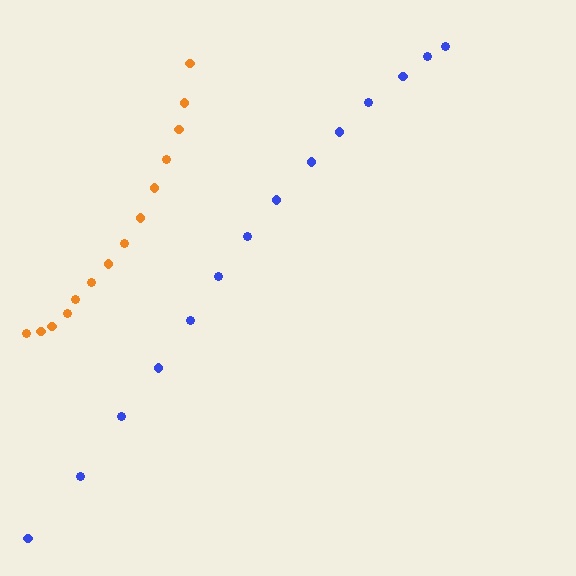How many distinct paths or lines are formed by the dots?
There are 2 distinct paths.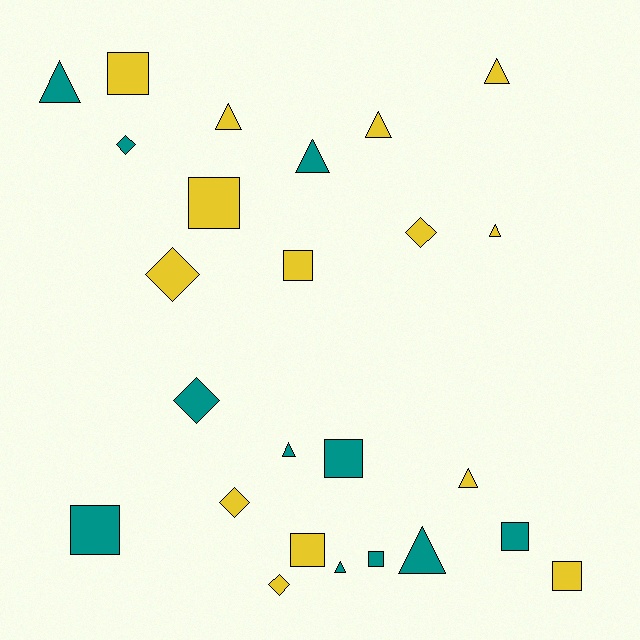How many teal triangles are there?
There are 5 teal triangles.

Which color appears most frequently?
Yellow, with 14 objects.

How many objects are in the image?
There are 25 objects.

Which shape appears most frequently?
Triangle, with 10 objects.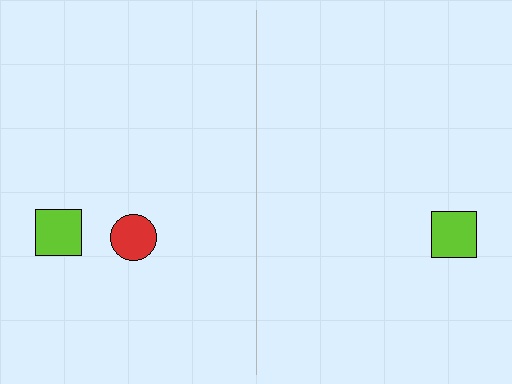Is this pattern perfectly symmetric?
No, the pattern is not perfectly symmetric. A red circle is missing from the right side.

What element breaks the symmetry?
A red circle is missing from the right side.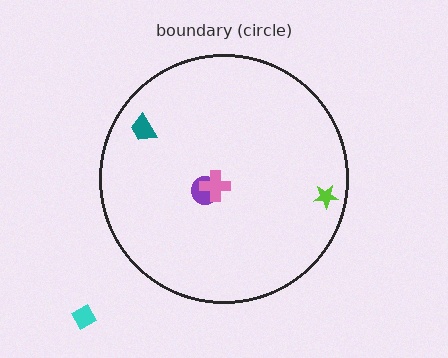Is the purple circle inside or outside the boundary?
Inside.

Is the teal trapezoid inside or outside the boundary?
Inside.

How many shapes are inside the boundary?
4 inside, 1 outside.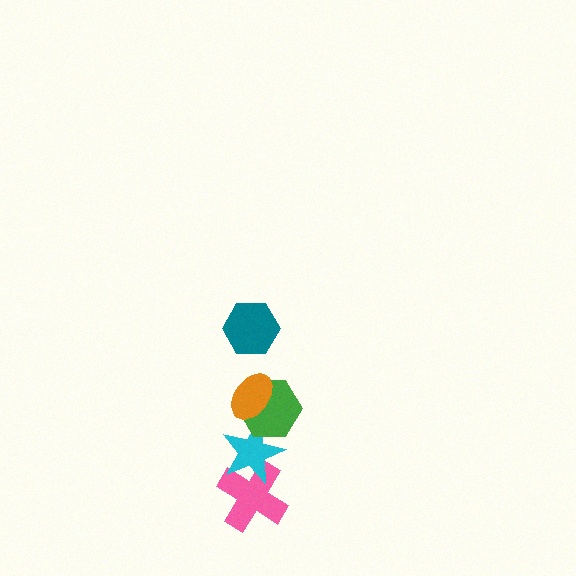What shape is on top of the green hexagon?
The orange ellipse is on top of the green hexagon.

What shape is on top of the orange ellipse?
The teal hexagon is on top of the orange ellipse.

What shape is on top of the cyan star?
The green hexagon is on top of the cyan star.